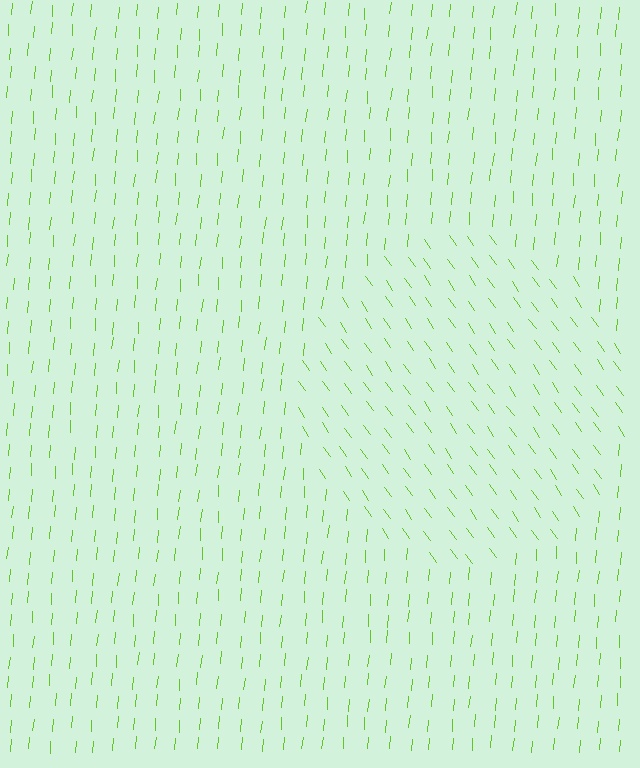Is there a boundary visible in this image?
Yes, there is a texture boundary formed by a change in line orientation.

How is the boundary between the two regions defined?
The boundary is defined purely by a change in line orientation (approximately 40 degrees difference). All lines are the same color and thickness.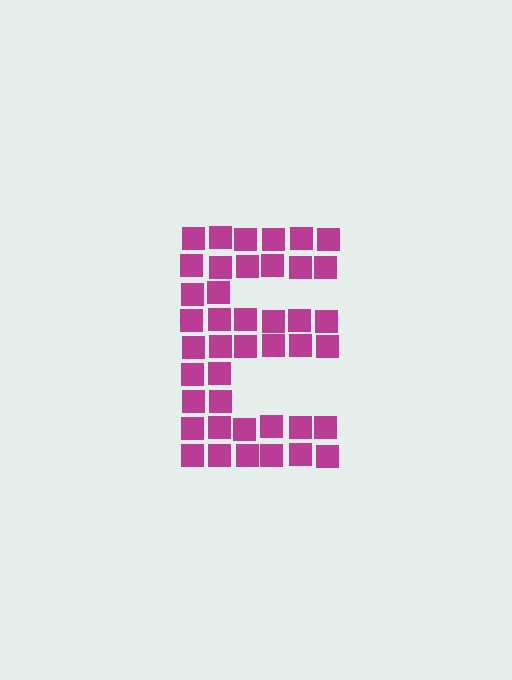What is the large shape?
The large shape is the letter E.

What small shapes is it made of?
It is made of small squares.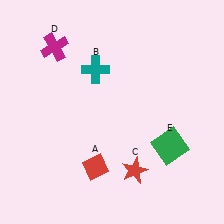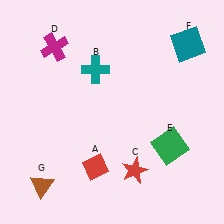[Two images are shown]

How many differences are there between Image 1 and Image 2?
There are 2 differences between the two images.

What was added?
A teal square (F), a brown triangle (G) were added in Image 2.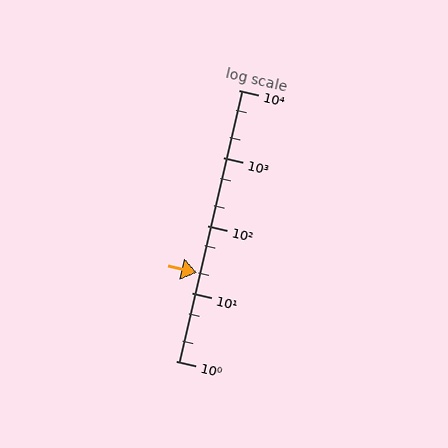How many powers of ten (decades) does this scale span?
The scale spans 4 decades, from 1 to 10000.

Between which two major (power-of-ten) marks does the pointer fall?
The pointer is between 10 and 100.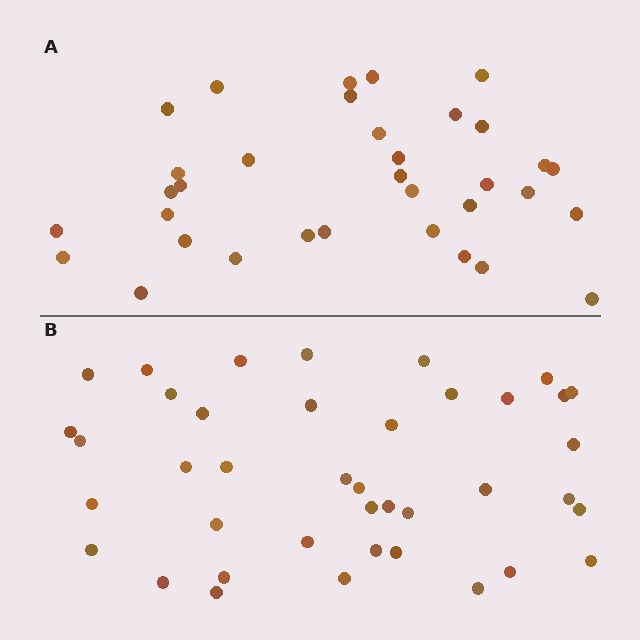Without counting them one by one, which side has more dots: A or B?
Region B (the bottom region) has more dots.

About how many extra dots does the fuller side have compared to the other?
Region B has about 6 more dots than region A.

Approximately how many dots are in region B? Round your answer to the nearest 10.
About 40 dots.